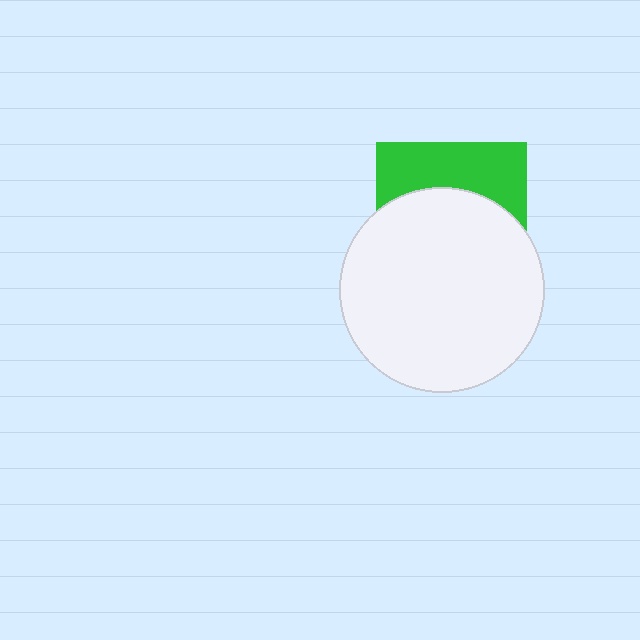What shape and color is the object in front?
The object in front is a white circle.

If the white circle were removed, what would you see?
You would see the complete green square.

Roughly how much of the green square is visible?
A small part of it is visible (roughly 37%).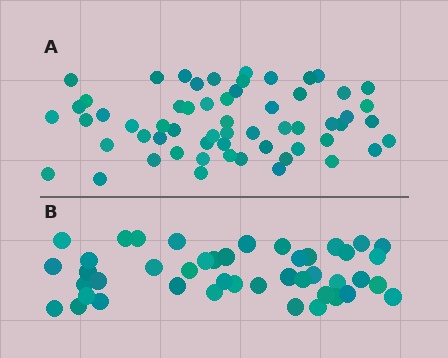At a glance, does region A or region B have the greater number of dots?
Region A (the top region) has more dots.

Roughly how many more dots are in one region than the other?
Region A has approximately 15 more dots than region B.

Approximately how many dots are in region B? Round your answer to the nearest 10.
About 40 dots. (The exact count is 44, which rounds to 40.)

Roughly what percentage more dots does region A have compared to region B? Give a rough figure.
About 35% more.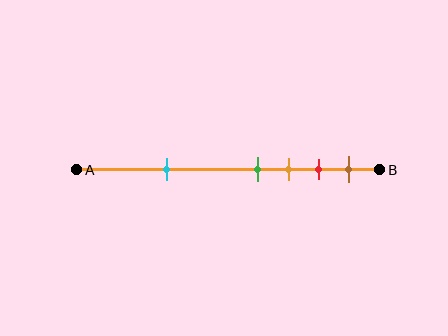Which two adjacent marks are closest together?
The green and orange marks are the closest adjacent pair.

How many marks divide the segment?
There are 5 marks dividing the segment.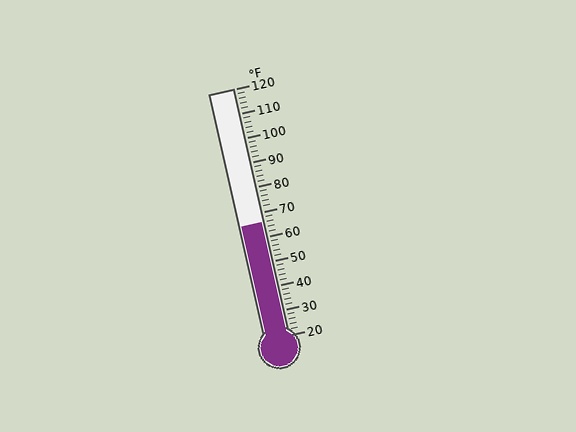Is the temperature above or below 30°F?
The temperature is above 30°F.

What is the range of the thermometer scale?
The thermometer scale ranges from 20°F to 120°F.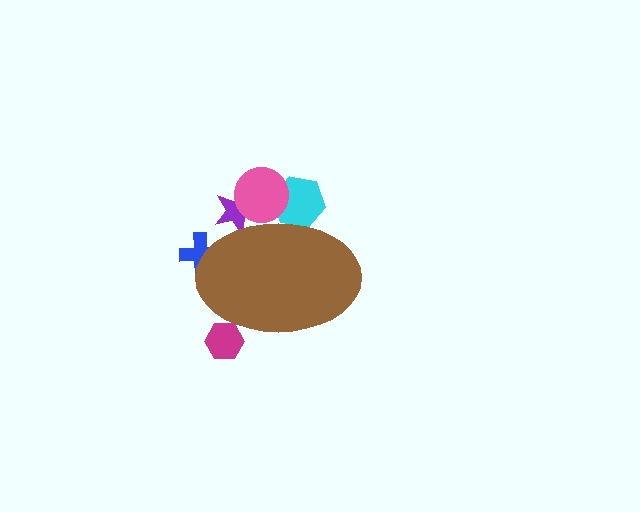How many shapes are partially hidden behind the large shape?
5 shapes are partially hidden.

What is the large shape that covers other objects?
A brown ellipse.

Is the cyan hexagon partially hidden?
Yes, the cyan hexagon is partially hidden behind the brown ellipse.